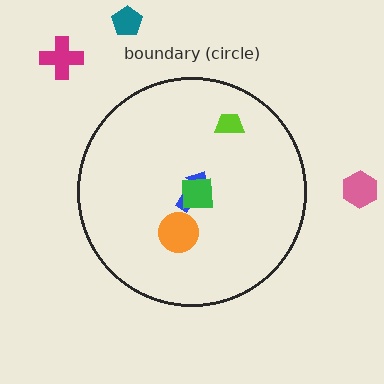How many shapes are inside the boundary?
4 inside, 3 outside.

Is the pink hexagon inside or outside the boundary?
Outside.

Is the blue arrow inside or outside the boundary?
Inside.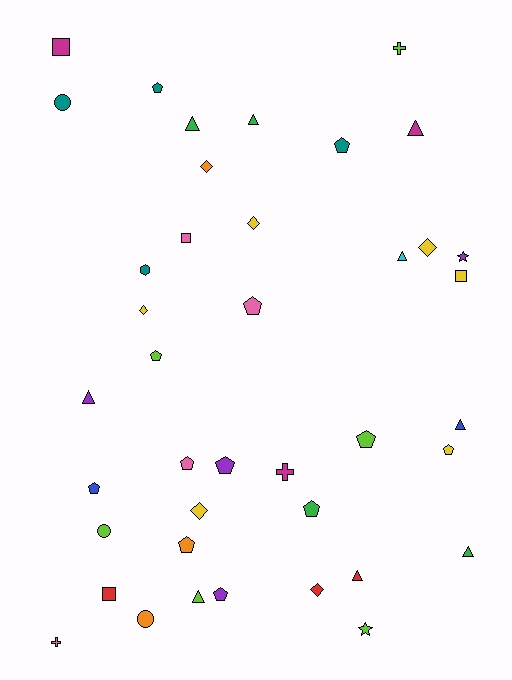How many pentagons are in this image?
There are 12 pentagons.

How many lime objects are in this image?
There are 6 lime objects.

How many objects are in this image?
There are 40 objects.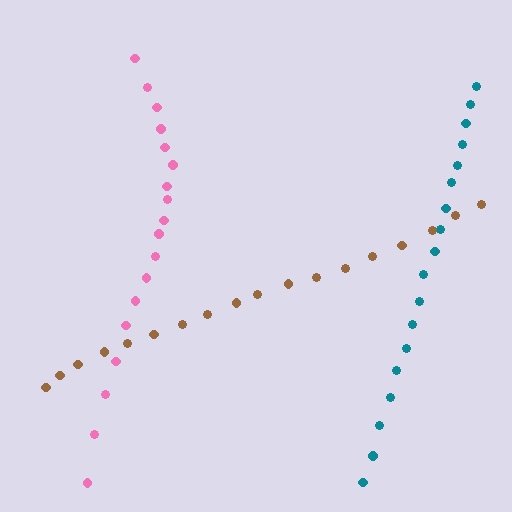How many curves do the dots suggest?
There are 3 distinct paths.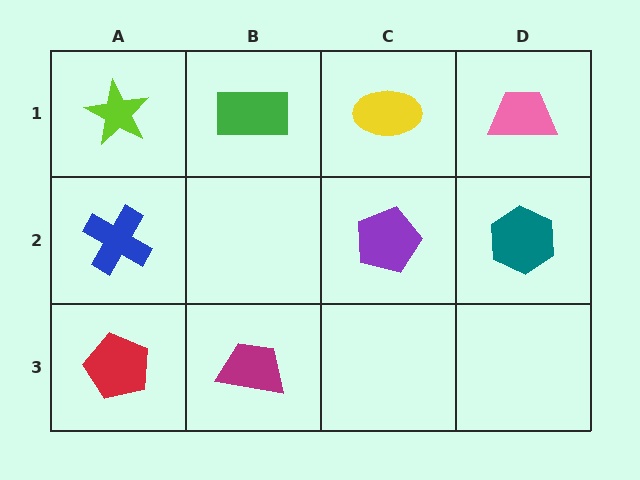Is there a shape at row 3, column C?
No, that cell is empty.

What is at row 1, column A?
A lime star.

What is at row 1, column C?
A yellow ellipse.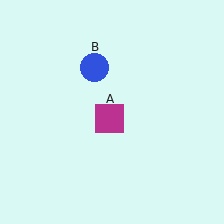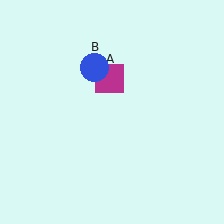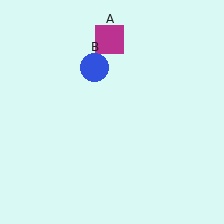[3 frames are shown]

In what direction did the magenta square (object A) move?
The magenta square (object A) moved up.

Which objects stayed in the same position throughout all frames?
Blue circle (object B) remained stationary.